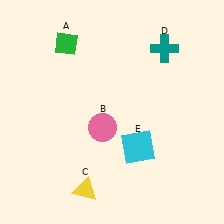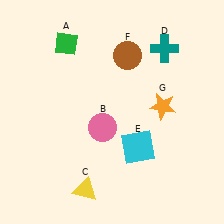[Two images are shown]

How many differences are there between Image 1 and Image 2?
There are 2 differences between the two images.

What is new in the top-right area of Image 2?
An orange star (G) was added in the top-right area of Image 2.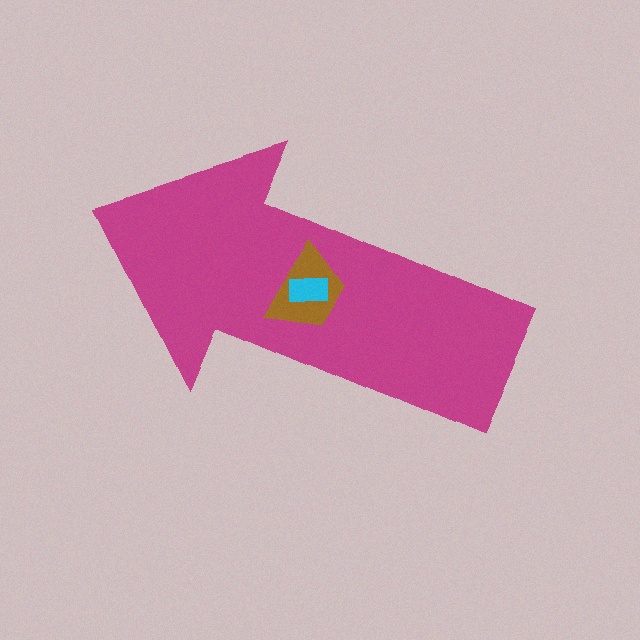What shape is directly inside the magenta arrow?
The brown trapezoid.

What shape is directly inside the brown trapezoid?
The cyan rectangle.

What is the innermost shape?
The cyan rectangle.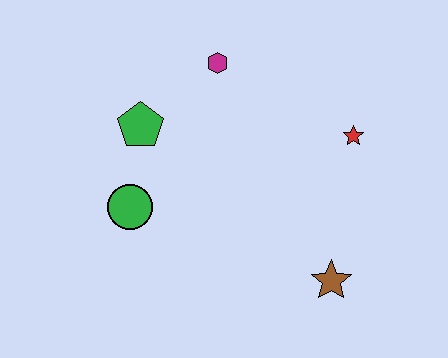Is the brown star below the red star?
Yes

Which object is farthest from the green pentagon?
The brown star is farthest from the green pentagon.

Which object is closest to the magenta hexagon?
The green pentagon is closest to the magenta hexagon.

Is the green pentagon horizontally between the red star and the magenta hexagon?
No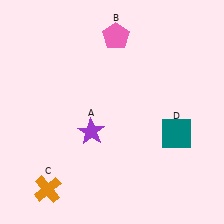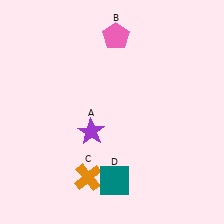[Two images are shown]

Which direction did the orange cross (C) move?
The orange cross (C) moved right.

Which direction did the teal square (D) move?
The teal square (D) moved left.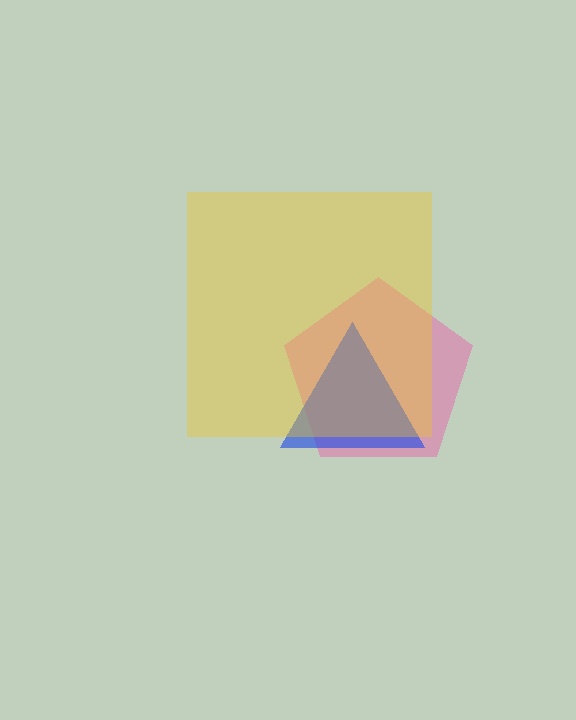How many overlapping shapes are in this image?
There are 3 overlapping shapes in the image.